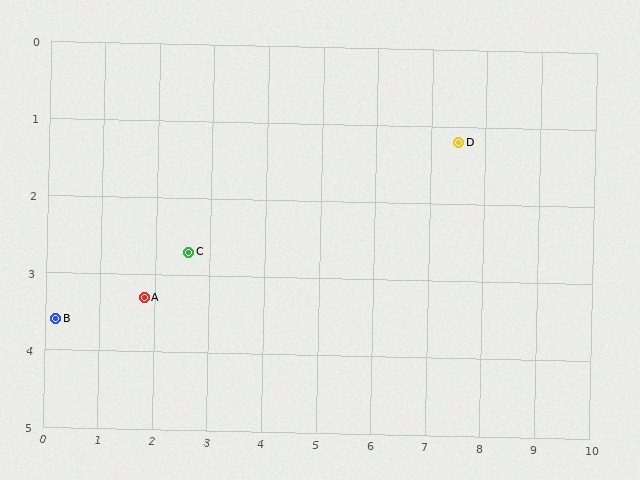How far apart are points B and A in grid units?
Points B and A are about 1.6 grid units apart.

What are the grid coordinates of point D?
Point D is at approximately (7.5, 1.2).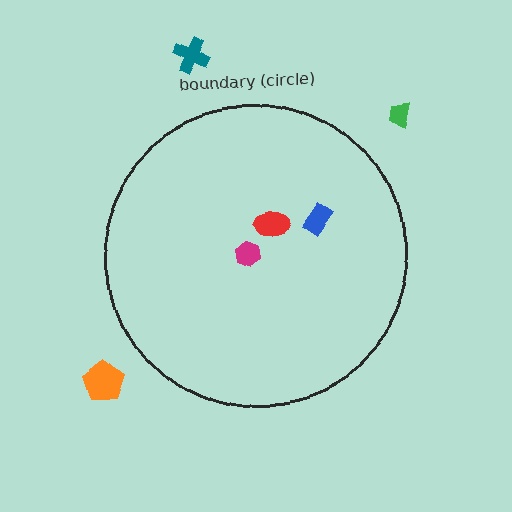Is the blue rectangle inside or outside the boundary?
Inside.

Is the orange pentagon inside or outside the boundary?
Outside.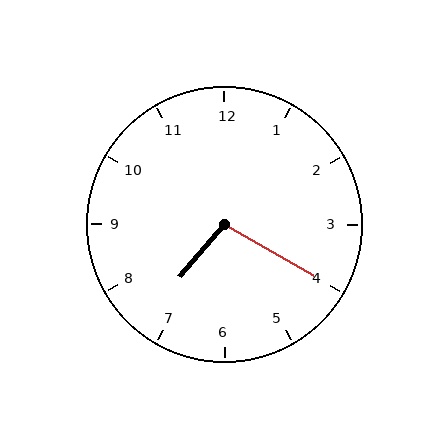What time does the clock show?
7:20.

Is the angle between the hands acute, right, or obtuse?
It is obtuse.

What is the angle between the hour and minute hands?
Approximately 100 degrees.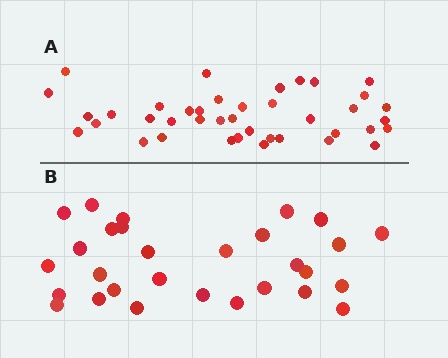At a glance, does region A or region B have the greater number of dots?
Region A (the top region) has more dots.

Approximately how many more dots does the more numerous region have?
Region A has roughly 12 or so more dots than region B.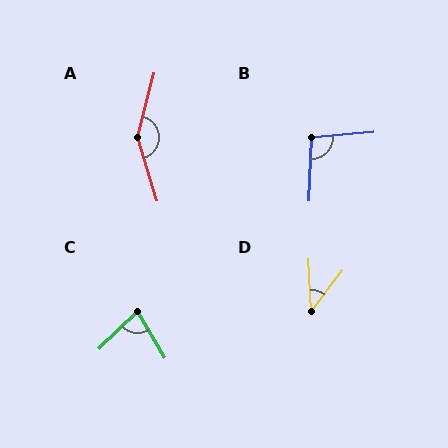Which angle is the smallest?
D, at approximately 40 degrees.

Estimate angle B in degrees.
Approximately 98 degrees.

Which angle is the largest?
A, at approximately 149 degrees.